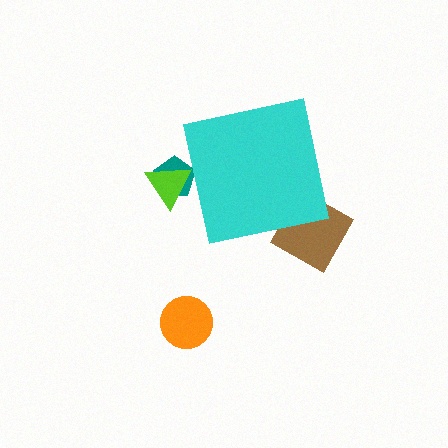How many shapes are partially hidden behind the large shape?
3 shapes are partially hidden.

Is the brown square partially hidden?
Yes, the brown square is partially hidden behind the cyan square.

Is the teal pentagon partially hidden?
Yes, the teal pentagon is partially hidden behind the cyan square.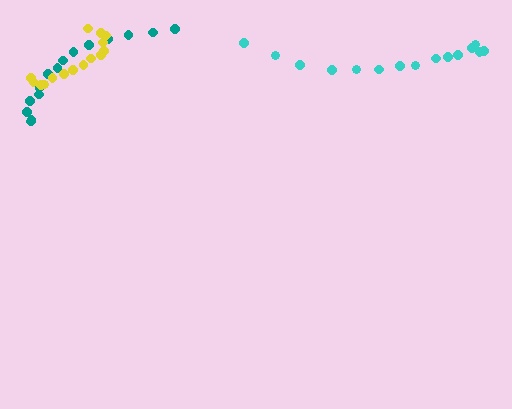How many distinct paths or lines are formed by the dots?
There are 3 distinct paths.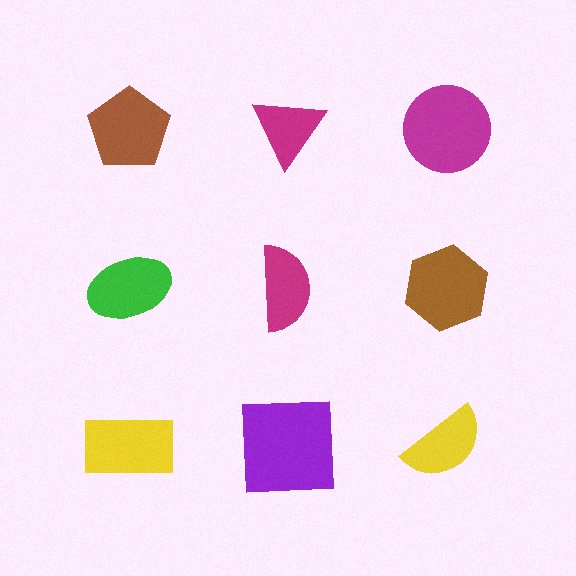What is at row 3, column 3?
A yellow semicircle.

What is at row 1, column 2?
A magenta triangle.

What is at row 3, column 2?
A purple square.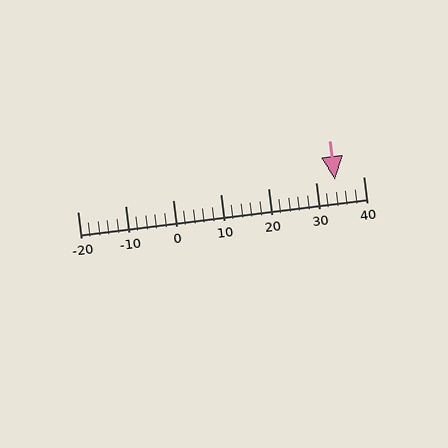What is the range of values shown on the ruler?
The ruler shows values from -20 to 40.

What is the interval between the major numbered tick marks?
The major tick marks are spaced 10 units apart.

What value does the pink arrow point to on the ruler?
The pink arrow points to approximately 34.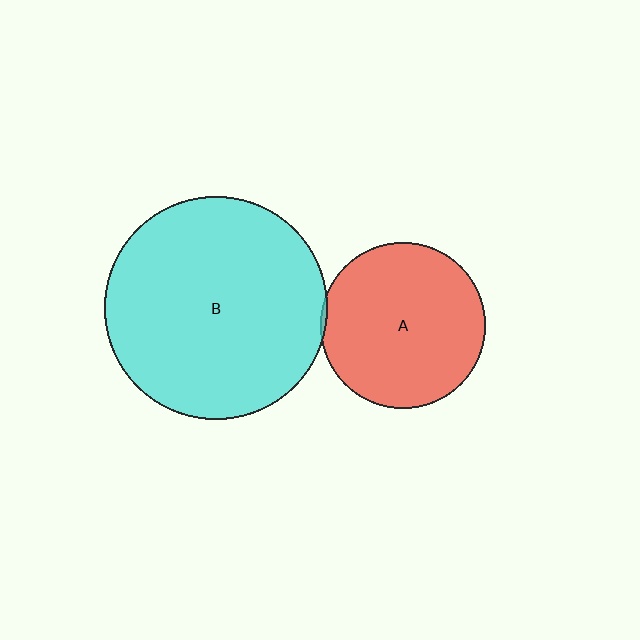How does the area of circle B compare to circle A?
Approximately 1.8 times.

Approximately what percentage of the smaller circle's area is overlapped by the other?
Approximately 5%.